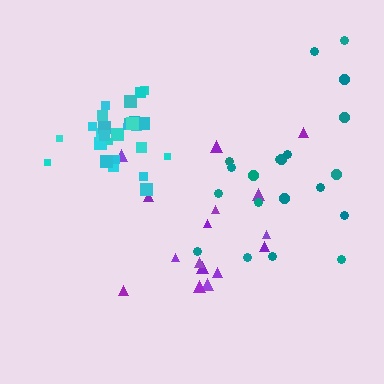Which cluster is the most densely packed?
Cyan.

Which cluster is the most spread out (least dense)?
Purple.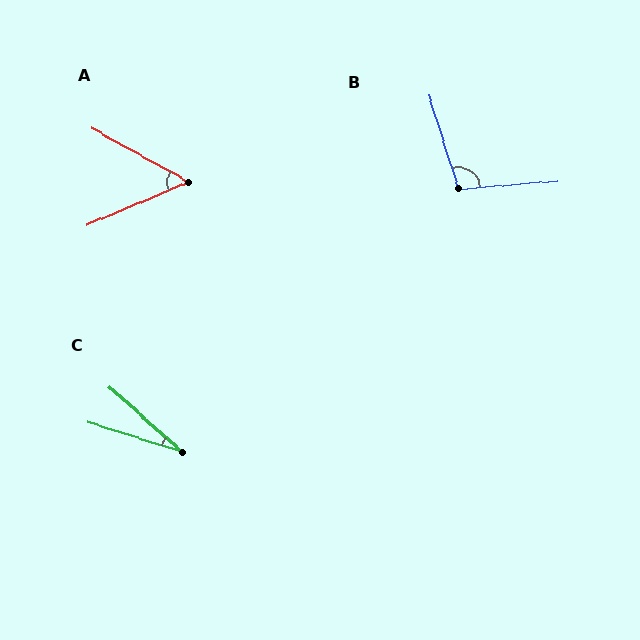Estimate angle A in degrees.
Approximately 52 degrees.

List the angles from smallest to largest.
C (24°), A (52°), B (103°).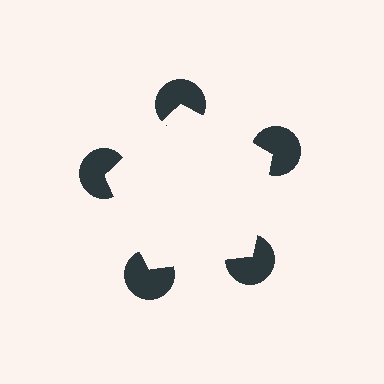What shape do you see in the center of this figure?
An illusory pentagon — its edges are inferred from the aligned wedge cuts in the pac-man discs, not physically drawn.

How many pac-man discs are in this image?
There are 5 — one at each vertex of the illusory pentagon.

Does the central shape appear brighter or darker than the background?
It typically appears slightly brighter than the background, even though no actual brightness change is drawn.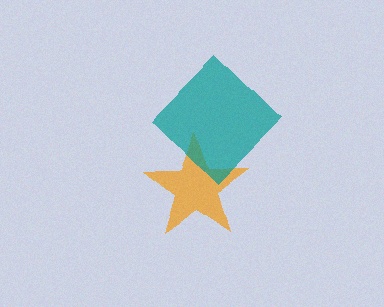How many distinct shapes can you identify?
There are 2 distinct shapes: an orange star, a teal diamond.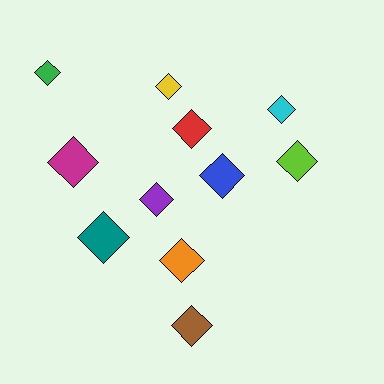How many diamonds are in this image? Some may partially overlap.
There are 11 diamonds.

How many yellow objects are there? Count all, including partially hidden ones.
There is 1 yellow object.